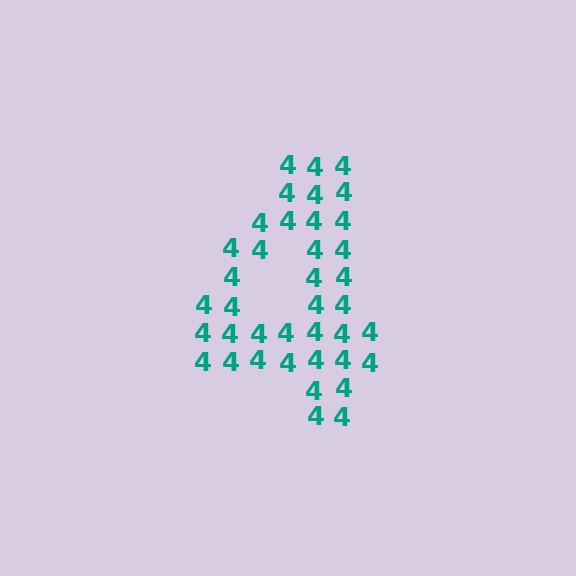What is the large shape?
The large shape is the digit 4.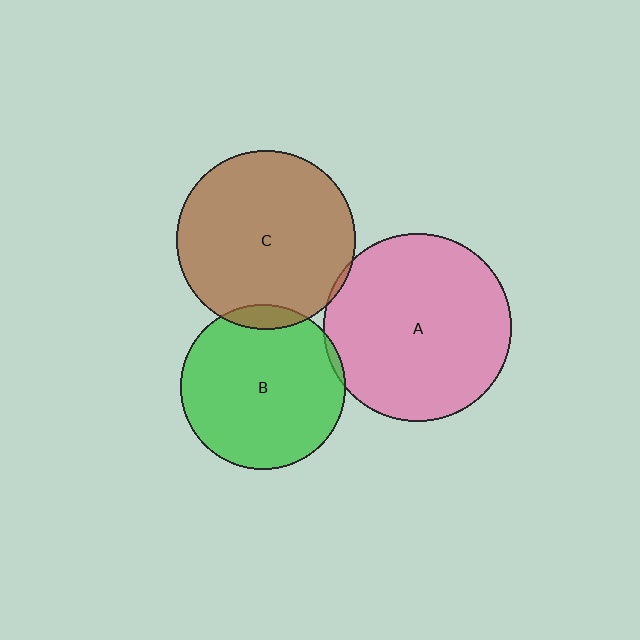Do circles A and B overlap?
Yes.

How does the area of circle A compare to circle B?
Approximately 1.3 times.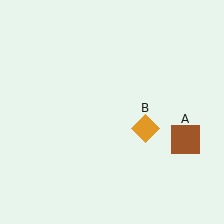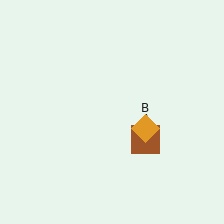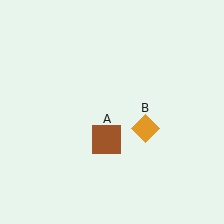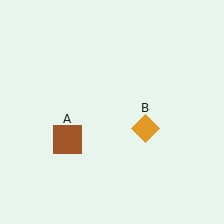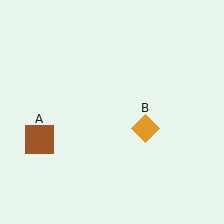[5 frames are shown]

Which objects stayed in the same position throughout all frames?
Orange diamond (object B) remained stationary.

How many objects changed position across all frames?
1 object changed position: brown square (object A).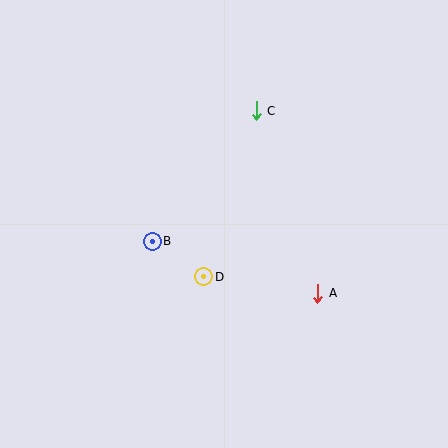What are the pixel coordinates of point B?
Point B is at (152, 241).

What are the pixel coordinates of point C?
Point C is at (256, 111).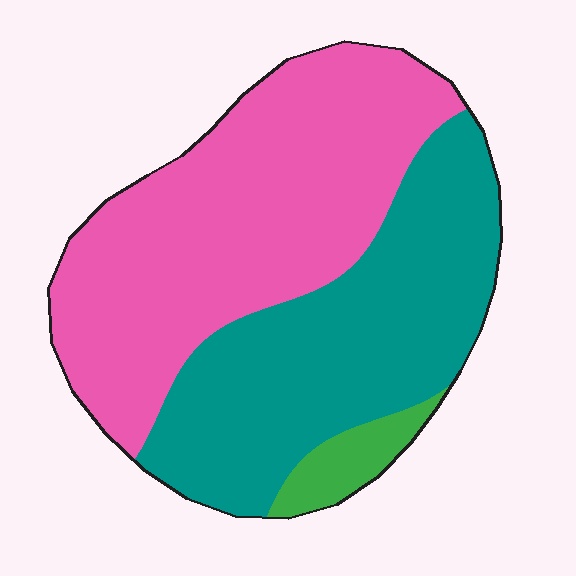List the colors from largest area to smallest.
From largest to smallest: pink, teal, green.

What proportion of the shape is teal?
Teal takes up about two fifths (2/5) of the shape.